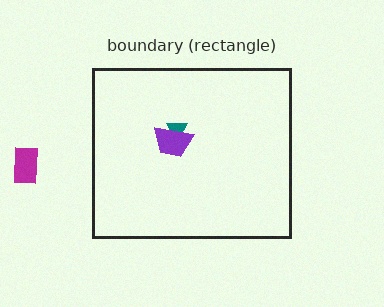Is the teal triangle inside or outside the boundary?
Inside.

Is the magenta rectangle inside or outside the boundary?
Outside.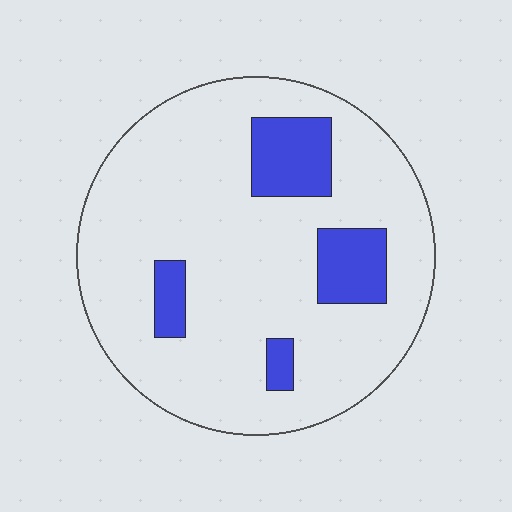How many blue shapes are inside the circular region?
4.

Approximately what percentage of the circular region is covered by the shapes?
Approximately 15%.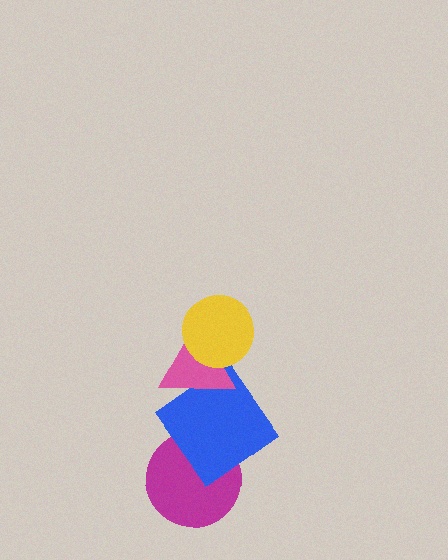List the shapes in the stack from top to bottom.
From top to bottom: the yellow circle, the pink triangle, the blue diamond, the magenta circle.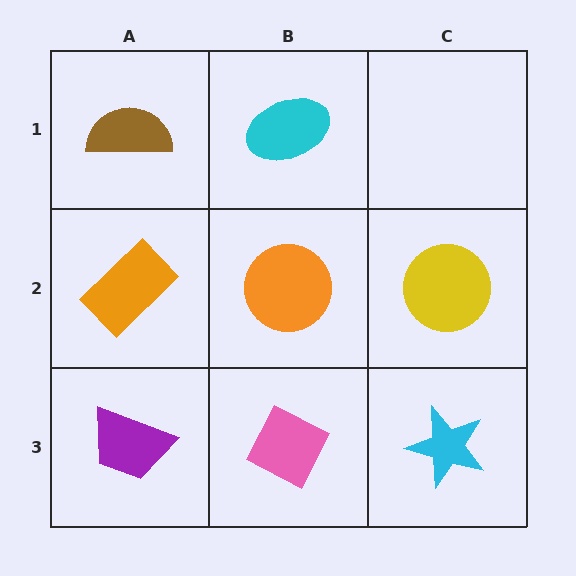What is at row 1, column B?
A cyan ellipse.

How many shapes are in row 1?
2 shapes.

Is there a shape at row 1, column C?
No, that cell is empty.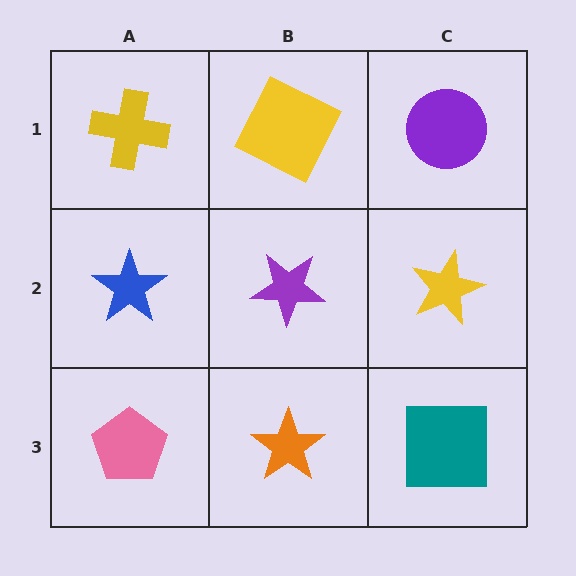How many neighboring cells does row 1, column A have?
2.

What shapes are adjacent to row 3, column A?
A blue star (row 2, column A), an orange star (row 3, column B).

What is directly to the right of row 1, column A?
A yellow square.